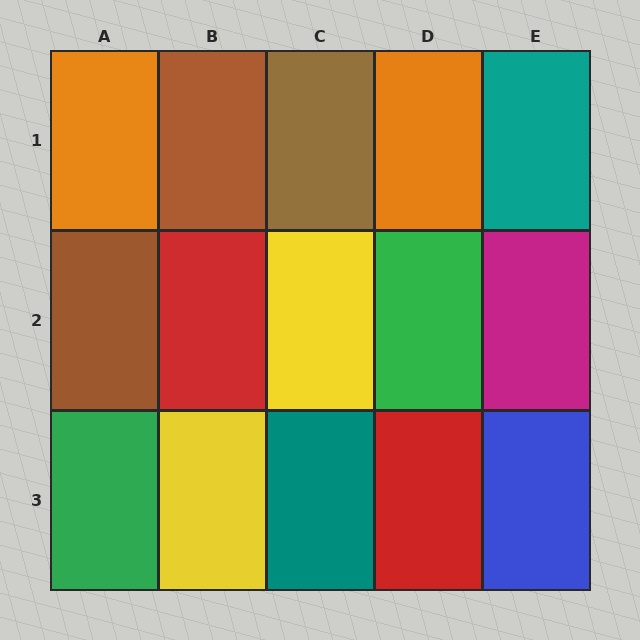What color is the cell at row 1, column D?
Orange.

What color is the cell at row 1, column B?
Brown.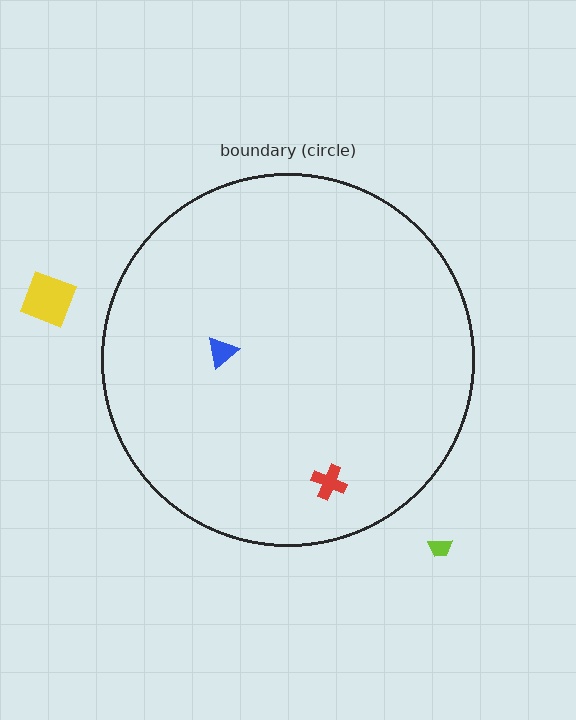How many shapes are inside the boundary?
2 inside, 2 outside.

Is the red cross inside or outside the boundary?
Inside.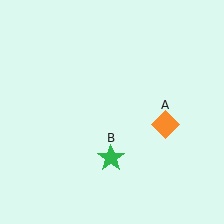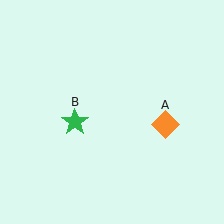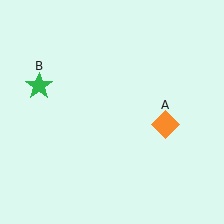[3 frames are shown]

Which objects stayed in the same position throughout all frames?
Orange diamond (object A) remained stationary.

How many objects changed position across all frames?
1 object changed position: green star (object B).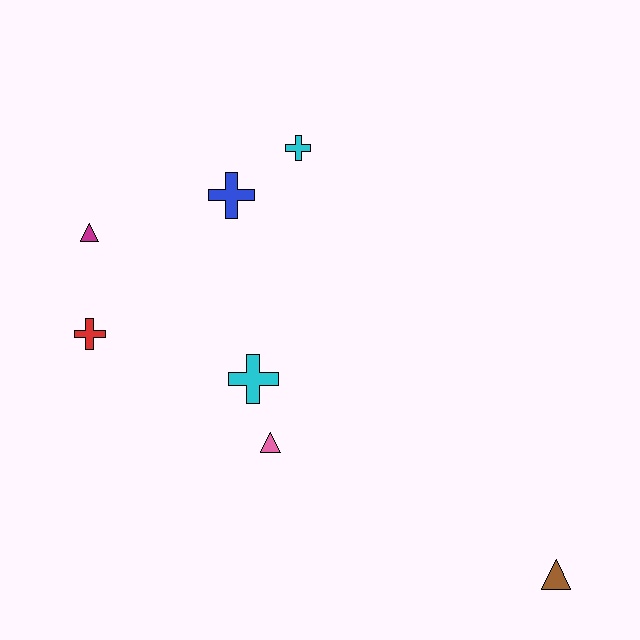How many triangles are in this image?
There are 3 triangles.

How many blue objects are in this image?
There is 1 blue object.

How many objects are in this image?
There are 7 objects.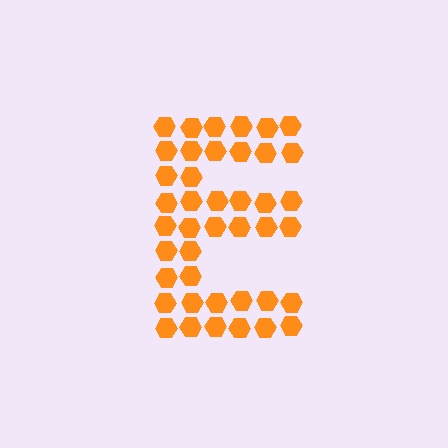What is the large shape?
The large shape is the letter E.